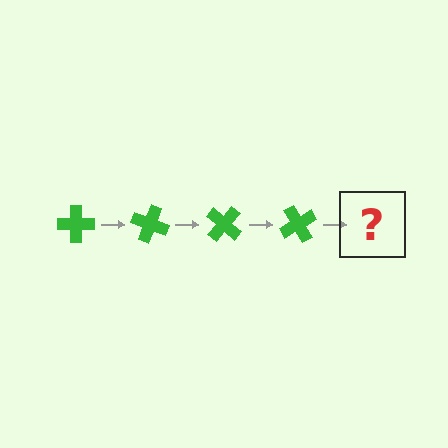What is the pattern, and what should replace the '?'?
The pattern is that the cross rotates 20 degrees each step. The '?' should be a green cross rotated 80 degrees.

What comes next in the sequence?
The next element should be a green cross rotated 80 degrees.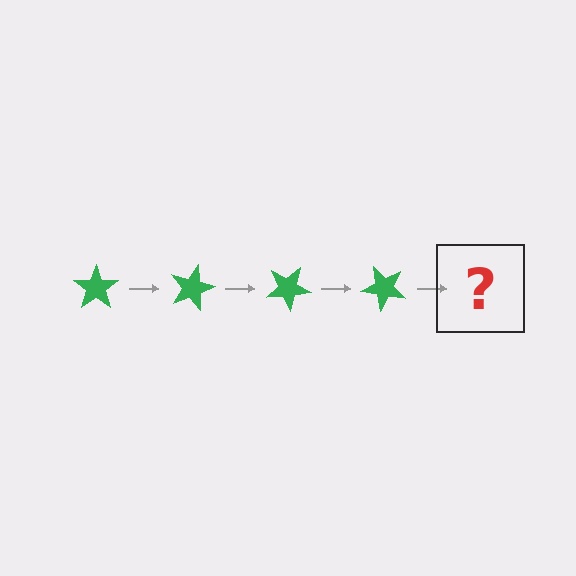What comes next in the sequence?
The next element should be a green star rotated 60 degrees.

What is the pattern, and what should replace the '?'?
The pattern is that the star rotates 15 degrees each step. The '?' should be a green star rotated 60 degrees.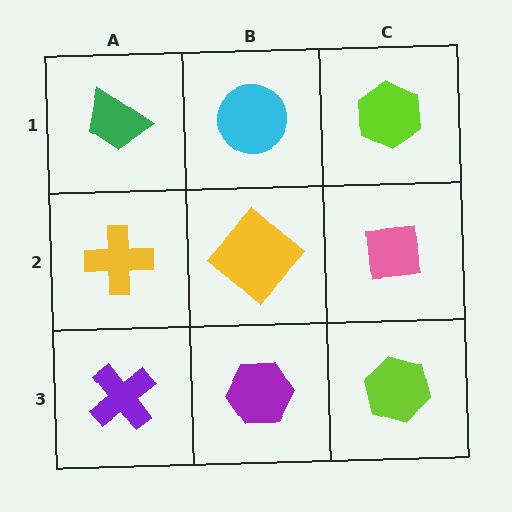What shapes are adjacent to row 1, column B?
A yellow diamond (row 2, column B), a green trapezoid (row 1, column A), a lime hexagon (row 1, column C).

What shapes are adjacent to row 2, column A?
A green trapezoid (row 1, column A), a purple cross (row 3, column A), a yellow diamond (row 2, column B).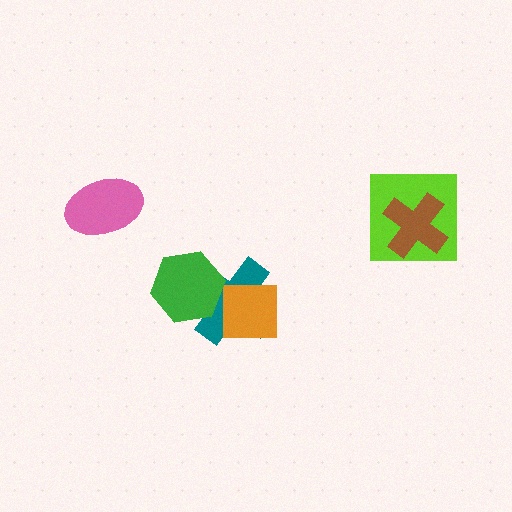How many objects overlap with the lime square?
1 object overlaps with the lime square.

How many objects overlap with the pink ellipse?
0 objects overlap with the pink ellipse.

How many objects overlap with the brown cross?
1 object overlaps with the brown cross.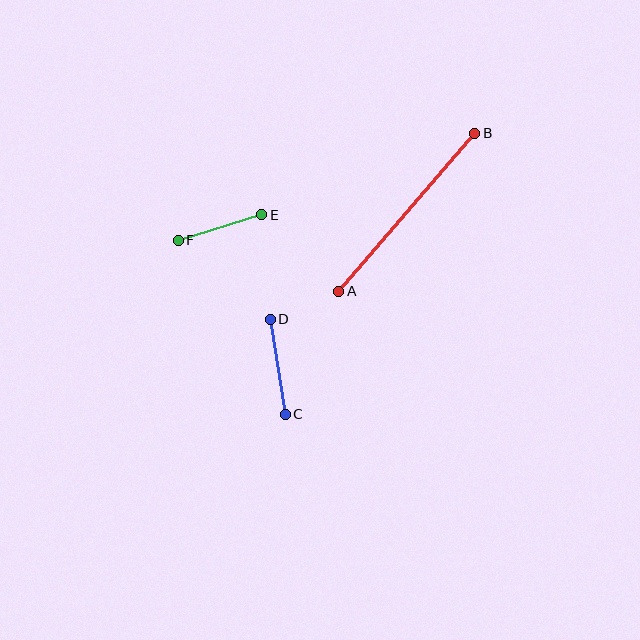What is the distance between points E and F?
The distance is approximately 87 pixels.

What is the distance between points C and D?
The distance is approximately 96 pixels.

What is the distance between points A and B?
The distance is approximately 208 pixels.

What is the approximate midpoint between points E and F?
The midpoint is at approximately (220, 228) pixels.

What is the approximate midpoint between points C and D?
The midpoint is at approximately (278, 367) pixels.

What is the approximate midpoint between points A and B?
The midpoint is at approximately (407, 212) pixels.